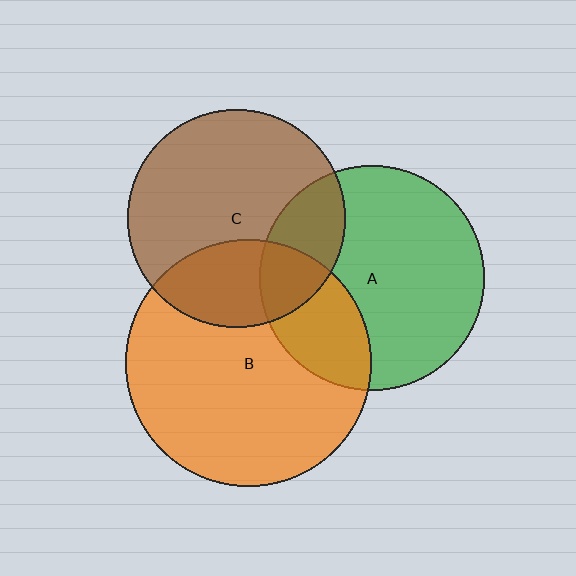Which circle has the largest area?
Circle B (orange).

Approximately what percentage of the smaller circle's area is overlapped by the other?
Approximately 20%.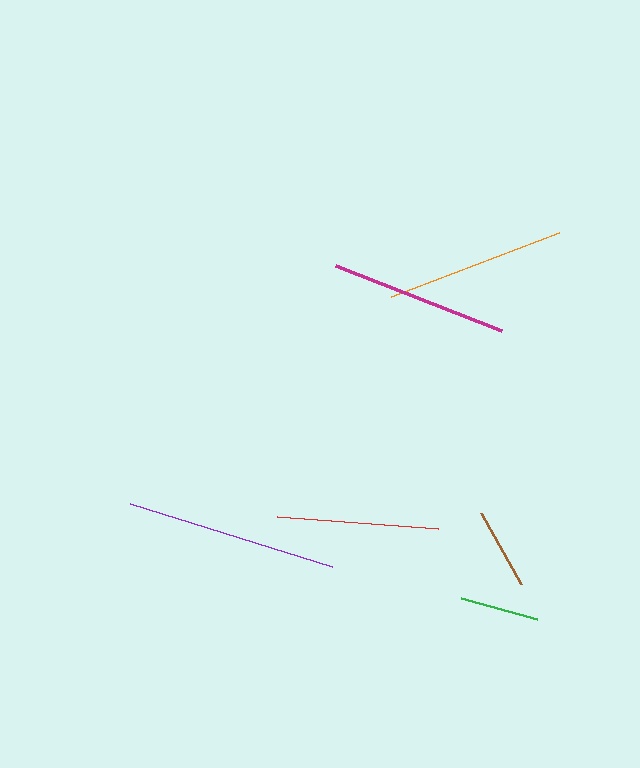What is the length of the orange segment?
The orange segment is approximately 180 pixels long.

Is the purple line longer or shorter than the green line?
The purple line is longer than the green line.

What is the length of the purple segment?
The purple segment is approximately 211 pixels long.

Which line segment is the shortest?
The green line is the shortest at approximately 79 pixels.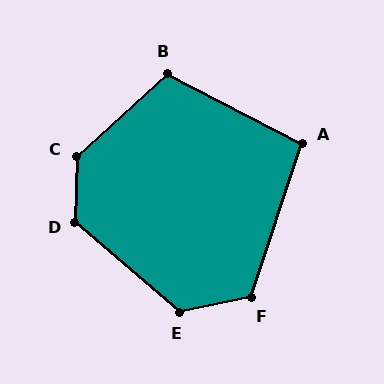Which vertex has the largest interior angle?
C, at approximately 134 degrees.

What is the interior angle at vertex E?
Approximately 128 degrees (obtuse).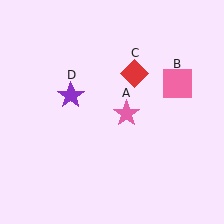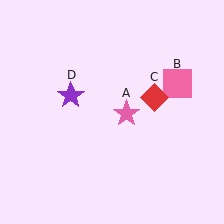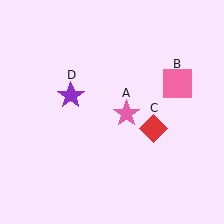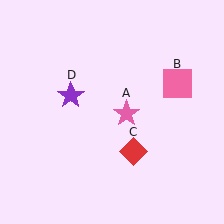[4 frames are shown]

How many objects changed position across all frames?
1 object changed position: red diamond (object C).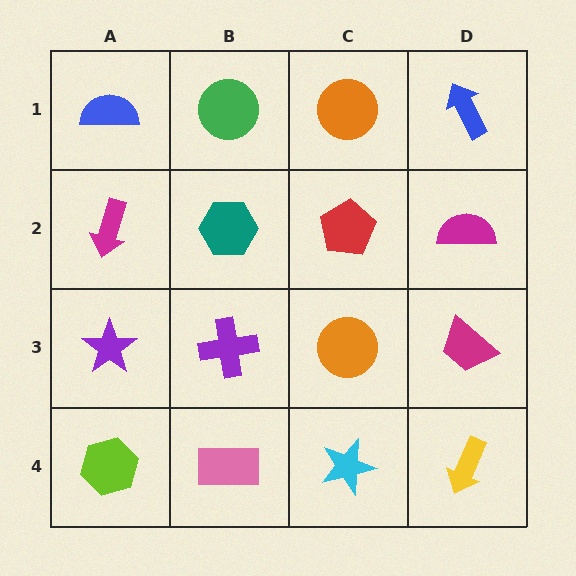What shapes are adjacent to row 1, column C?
A red pentagon (row 2, column C), a green circle (row 1, column B), a blue arrow (row 1, column D).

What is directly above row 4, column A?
A purple star.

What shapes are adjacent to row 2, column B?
A green circle (row 1, column B), a purple cross (row 3, column B), a magenta arrow (row 2, column A), a red pentagon (row 2, column C).